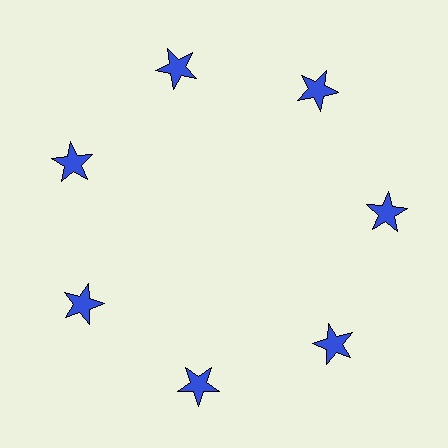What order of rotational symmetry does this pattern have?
This pattern has 7-fold rotational symmetry.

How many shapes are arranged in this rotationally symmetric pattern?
There are 7 shapes, arranged in 7 groups of 1.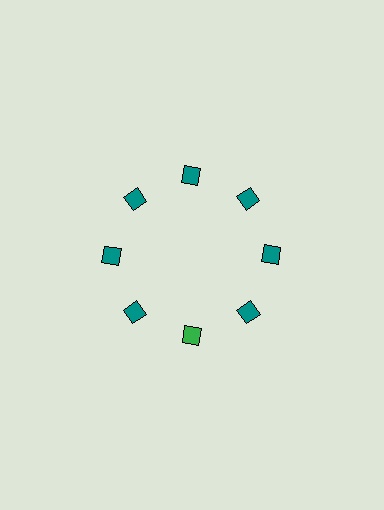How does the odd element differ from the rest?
It has a different color: green instead of teal.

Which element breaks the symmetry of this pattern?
The green diamond at roughly the 6 o'clock position breaks the symmetry. All other shapes are teal diamonds.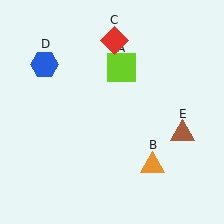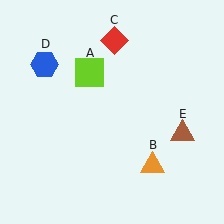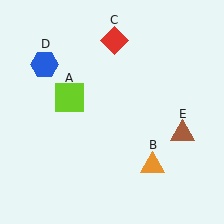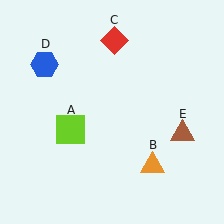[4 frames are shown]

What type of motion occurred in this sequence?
The lime square (object A) rotated counterclockwise around the center of the scene.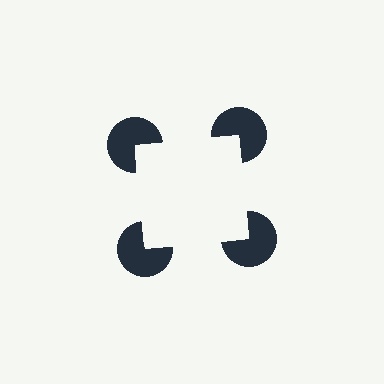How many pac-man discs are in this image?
There are 4 — one at each vertex of the illusory square.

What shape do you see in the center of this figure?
An illusory square — its edges are inferred from the aligned wedge cuts in the pac-man discs, not physically drawn.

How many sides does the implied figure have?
4 sides.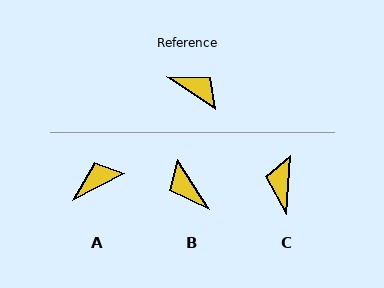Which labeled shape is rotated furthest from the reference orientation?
B, about 157 degrees away.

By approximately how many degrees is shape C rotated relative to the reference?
Approximately 121 degrees counter-clockwise.